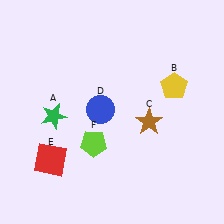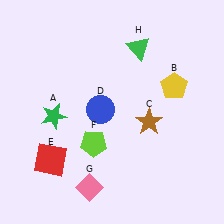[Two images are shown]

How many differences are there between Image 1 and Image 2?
There are 2 differences between the two images.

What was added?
A pink diamond (G), a green triangle (H) were added in Image 2.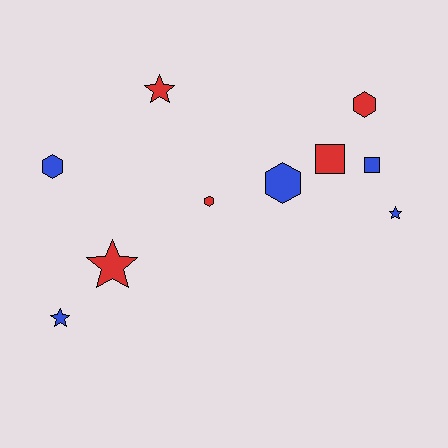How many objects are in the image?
There are 10 objects.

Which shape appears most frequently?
Hexagon, with 4 objects.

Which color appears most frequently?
Red, with 5 objects.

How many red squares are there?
There is 1 red square.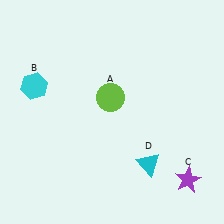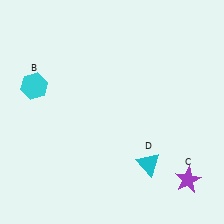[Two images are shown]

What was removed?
The lime circle (A) was removed in Image 2.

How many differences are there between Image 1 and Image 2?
There is 1 difference between the two images.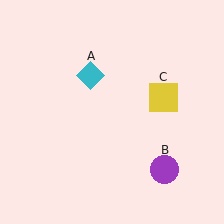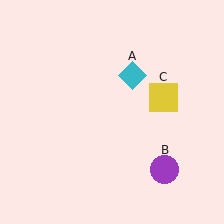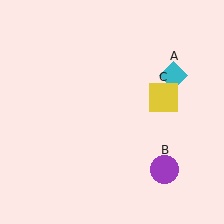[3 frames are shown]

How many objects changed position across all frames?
1 object changed position: cyan diamond (object A).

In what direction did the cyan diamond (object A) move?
The cyan diamond (object A) moved right.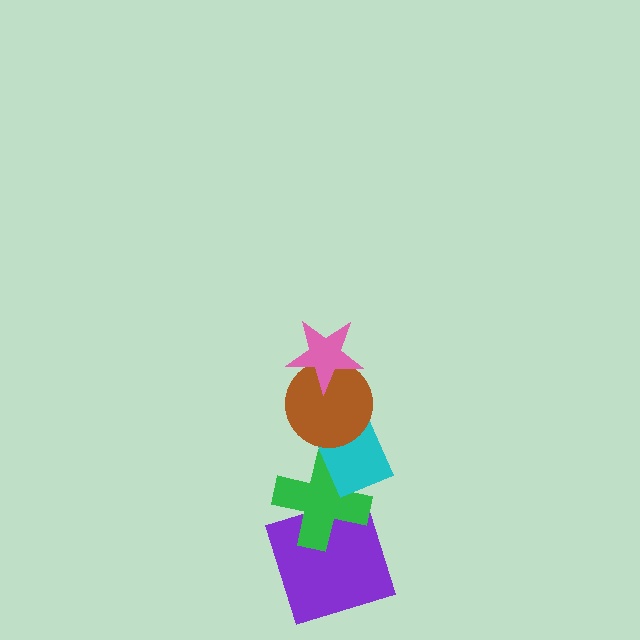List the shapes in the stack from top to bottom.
From top to bottom: the pink star, the brown circle, the cyan rectangle, the green cross, the purple square.